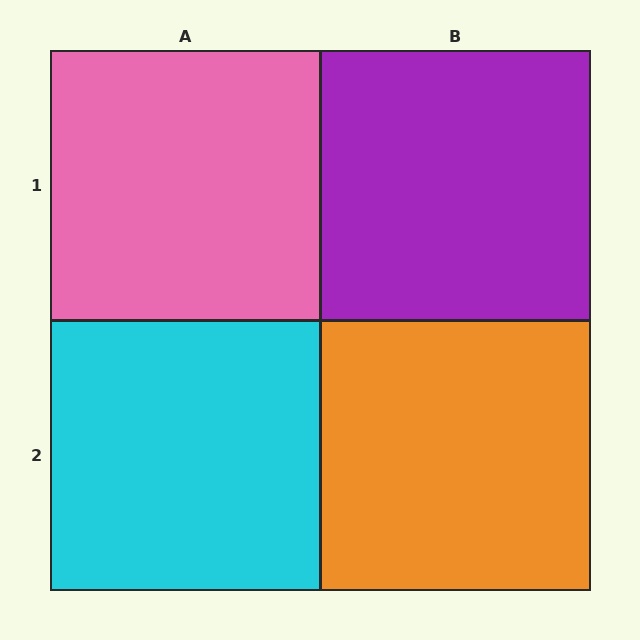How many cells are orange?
1 cell is orange.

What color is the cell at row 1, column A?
Pink.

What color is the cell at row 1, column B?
Purple.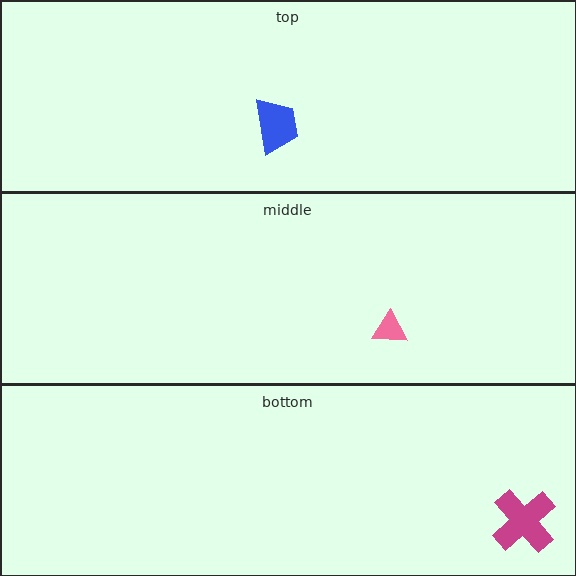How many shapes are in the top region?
1.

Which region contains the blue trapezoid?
The top region.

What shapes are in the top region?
The blue trapezoid.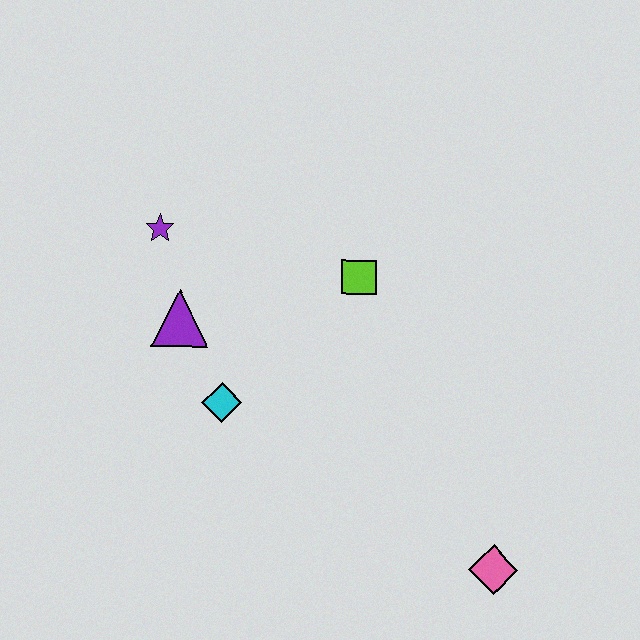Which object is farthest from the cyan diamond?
The pink diamond is farthest from the cyan diamond.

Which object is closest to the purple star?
The purple triangle is closest to the purple star.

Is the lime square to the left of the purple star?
No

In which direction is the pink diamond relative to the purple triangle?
The pink diamond is to the right of the purple triangle.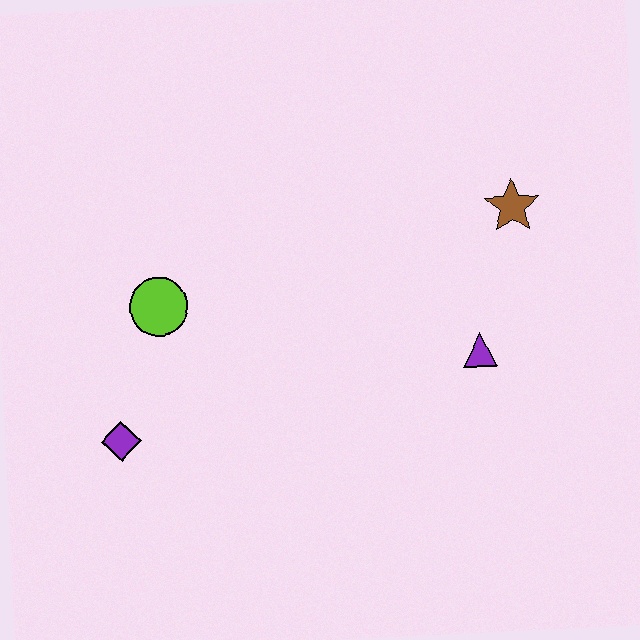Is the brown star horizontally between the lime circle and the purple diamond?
No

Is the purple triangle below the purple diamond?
No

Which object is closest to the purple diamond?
The lime circle is closest to the purple diamond.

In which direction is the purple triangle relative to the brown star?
The purple triangle is below the brown star.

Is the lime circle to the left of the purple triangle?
Yes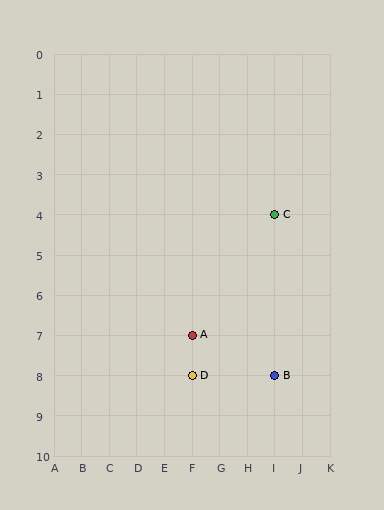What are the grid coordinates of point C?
Point C is at grid coordinates (I, 4).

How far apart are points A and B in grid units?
Points A and B are 3 columns and 1 row apart (about 3.2 grid units diagonally).